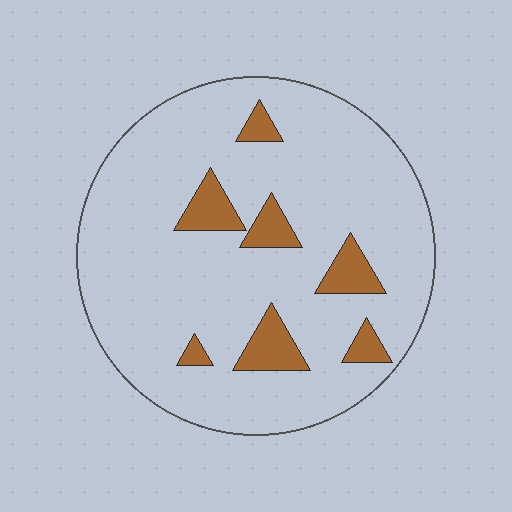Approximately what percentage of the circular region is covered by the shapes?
Approximately 10%.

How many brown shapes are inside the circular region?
7.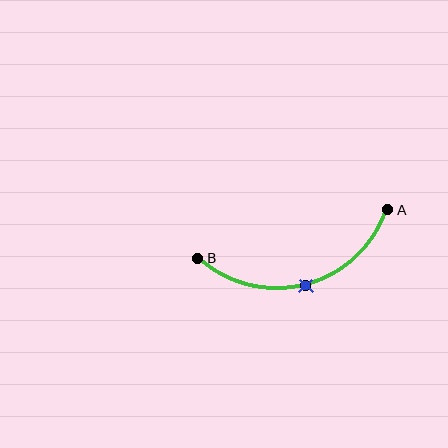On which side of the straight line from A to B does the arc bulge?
The arc bulges below the straight line connecting A and B.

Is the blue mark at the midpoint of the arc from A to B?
Yes. The blue mark lies on the arc at equal arc-length from both A and B — it is the arc midpoint.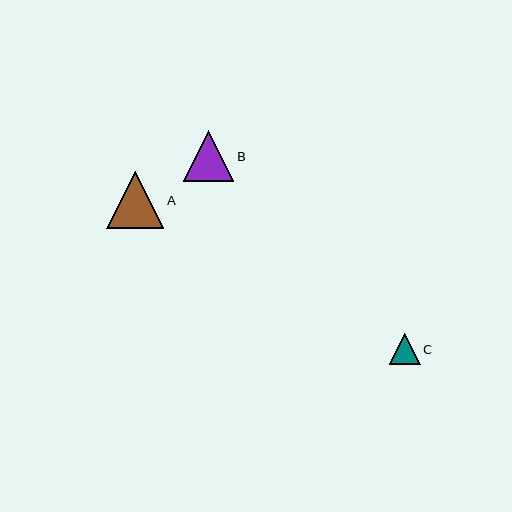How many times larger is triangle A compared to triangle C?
Triangle A is approximately 1.8 times the size of triangle C.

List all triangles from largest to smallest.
From largest to smallest: A, B, C.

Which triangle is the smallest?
Triangle C is the smallest with a size of approximately 31 pixels.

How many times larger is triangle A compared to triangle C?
Triangle A is approximately 1.8 times the size of triangle C.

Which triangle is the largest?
Triangle A is the largest with a size of approximately 57 pixels.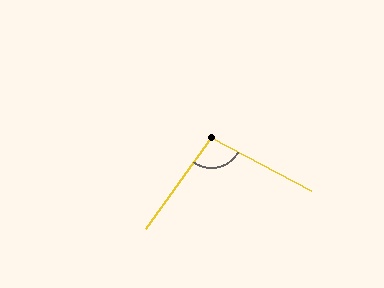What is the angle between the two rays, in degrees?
Approximately 98 degrees.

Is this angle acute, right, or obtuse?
It is obtuse.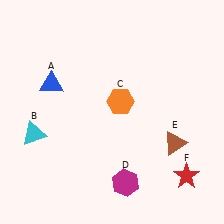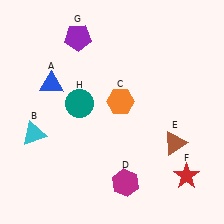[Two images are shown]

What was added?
A purple pentagon (G), a teal circle (H) were added in Image 2.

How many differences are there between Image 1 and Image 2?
There are 2 differences between the two images.